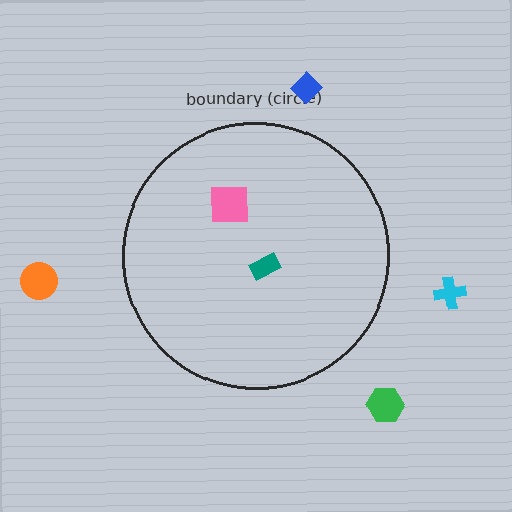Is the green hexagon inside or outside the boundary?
Outside.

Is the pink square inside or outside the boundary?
Inside.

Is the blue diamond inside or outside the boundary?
Outside.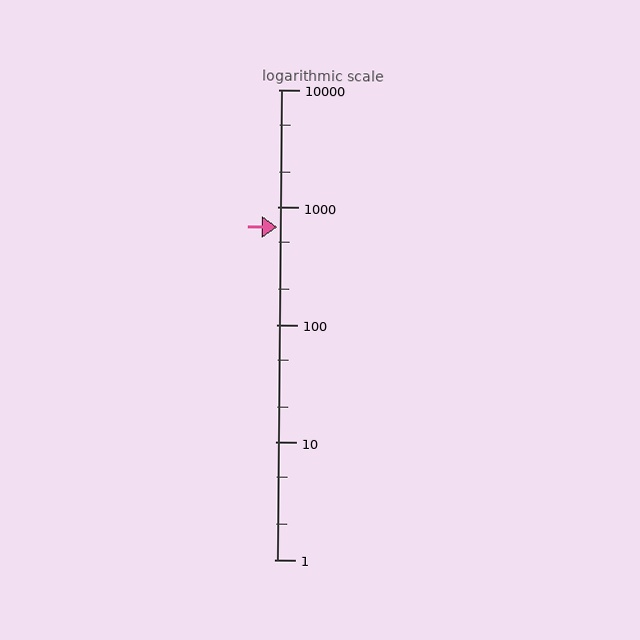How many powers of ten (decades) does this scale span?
The scale spans 4 decades, from 1 to 10000.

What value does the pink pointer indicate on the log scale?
The pointer indicates approximately 680.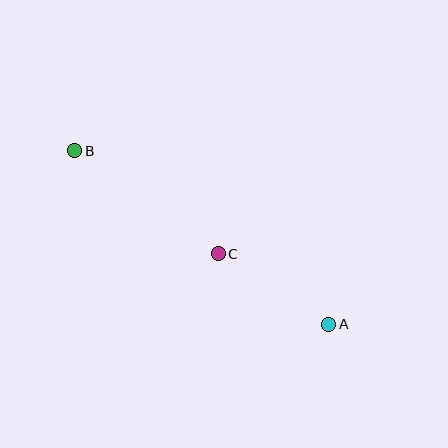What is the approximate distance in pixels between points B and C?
The distance between B and C is approximately 177 pixels.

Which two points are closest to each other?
Points A and C are closest to each other.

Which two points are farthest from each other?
Points A and B are farthest from each other.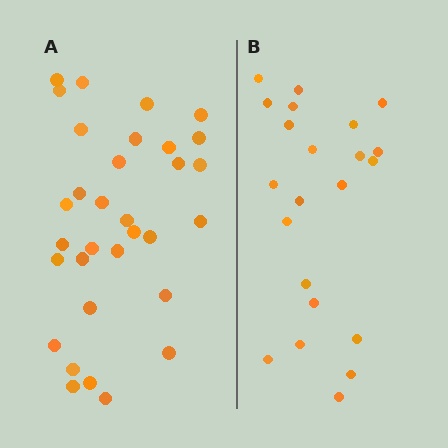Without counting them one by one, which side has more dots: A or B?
Region A (the left region) has more dots.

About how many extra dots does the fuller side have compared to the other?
Region A has roughly 10 or so more dots than region B.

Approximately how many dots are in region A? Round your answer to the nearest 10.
About 30 dots. (The exact count is 32, which rounds to 30.)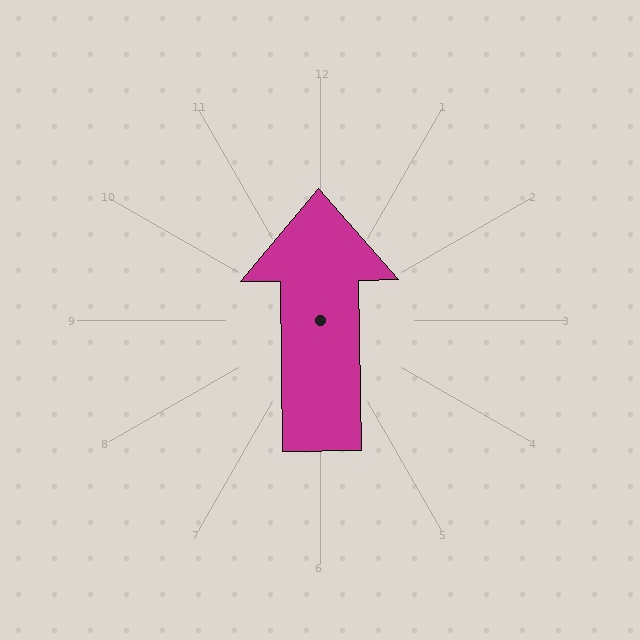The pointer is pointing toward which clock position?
Roughly 12 o'clock.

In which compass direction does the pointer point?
North.